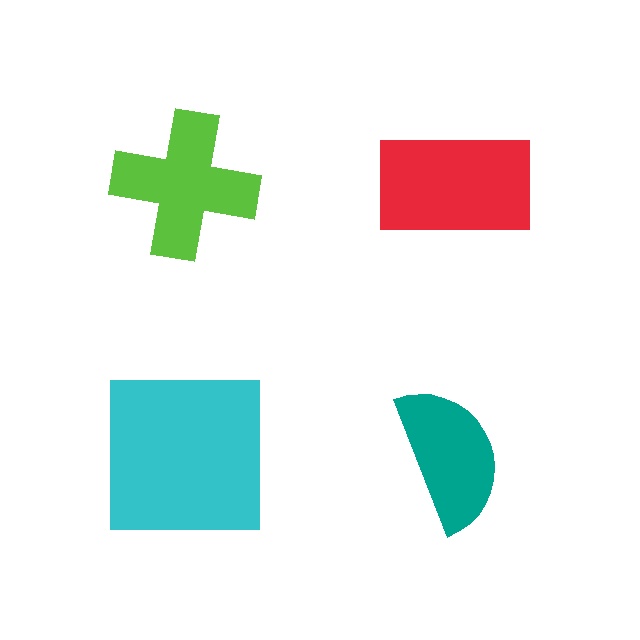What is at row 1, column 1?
A lime cross.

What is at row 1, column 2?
A red rectangle.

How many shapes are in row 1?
2 shapes.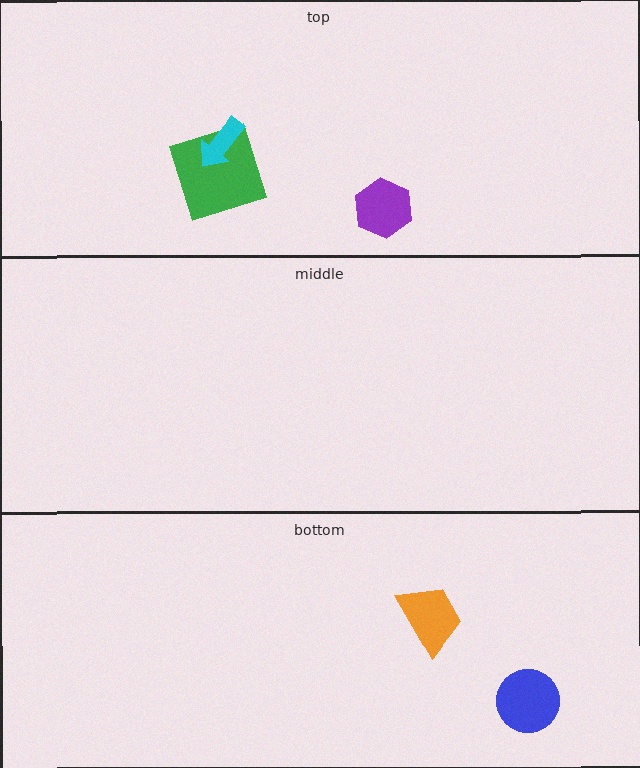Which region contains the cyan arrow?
The top region.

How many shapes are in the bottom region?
2.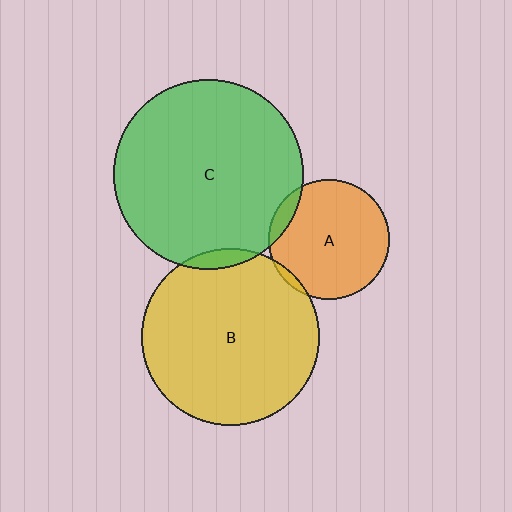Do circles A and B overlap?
Yes.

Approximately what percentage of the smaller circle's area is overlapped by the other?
Approximately 5%.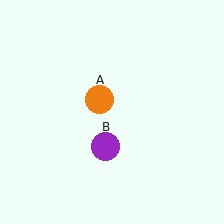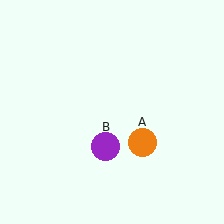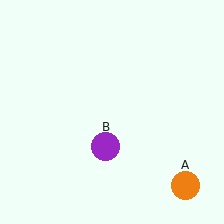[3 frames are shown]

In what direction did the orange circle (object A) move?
The orange circle (object A) moved down and to the right.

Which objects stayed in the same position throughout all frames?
Purple circle (object B) remained stationary.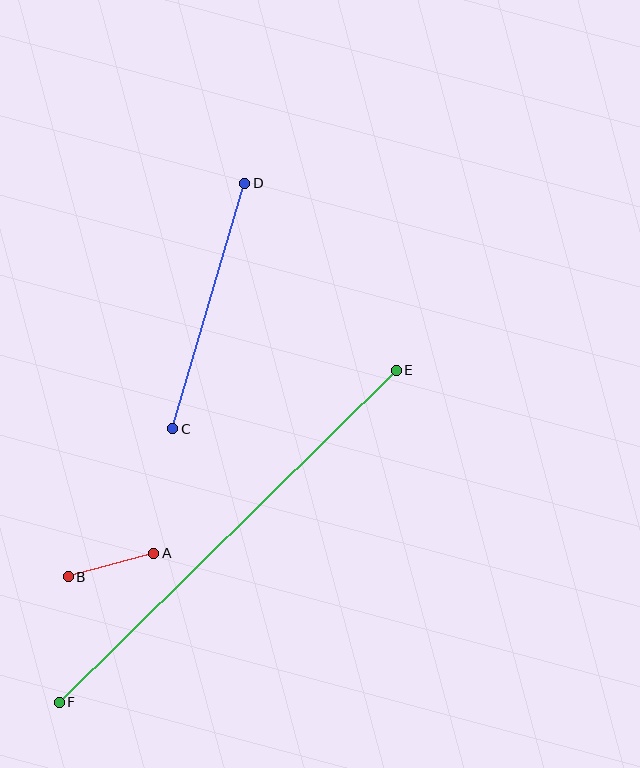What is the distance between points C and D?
The distance is approximately 256 pixels.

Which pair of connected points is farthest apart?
Points E and F are farthest apart.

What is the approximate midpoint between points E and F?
The midpoint is at approximately (228, 536) pixels.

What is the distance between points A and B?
The distance is approximately 89 pixels.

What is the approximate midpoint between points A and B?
The midpoint is at approximately (111, 565) pixels.